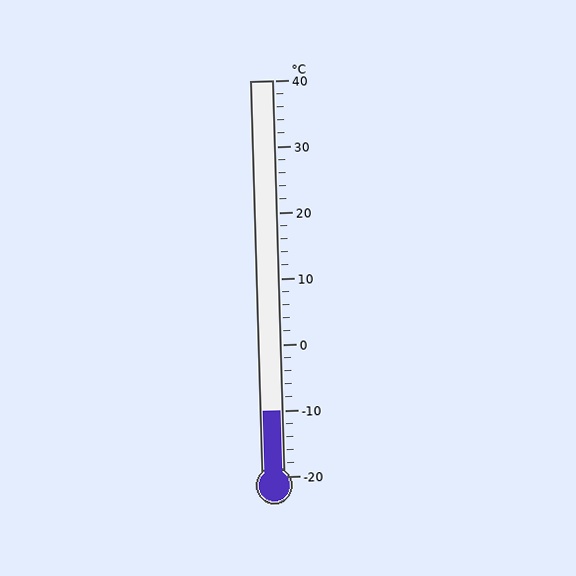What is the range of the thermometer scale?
The thermometer scale ranges from -20°C to 40°C.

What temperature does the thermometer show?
The thermometer shows approximately -10°C.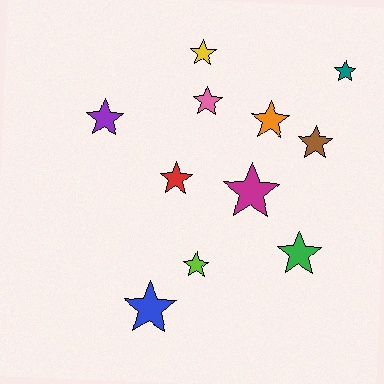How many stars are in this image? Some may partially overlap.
There are 11 stars.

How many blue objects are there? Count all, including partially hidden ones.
There is 1 blue object.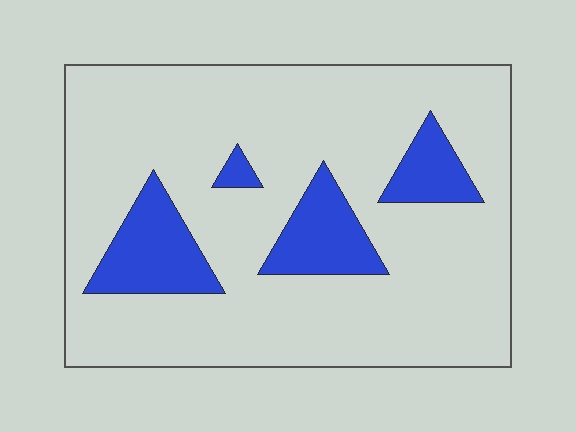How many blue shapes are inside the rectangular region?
4.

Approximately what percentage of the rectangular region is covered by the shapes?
Approximately 15%.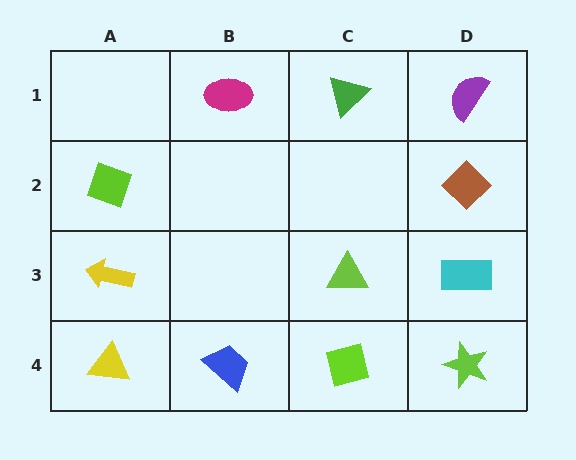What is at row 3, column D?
A cyan rectangle.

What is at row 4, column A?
A yellow triangle.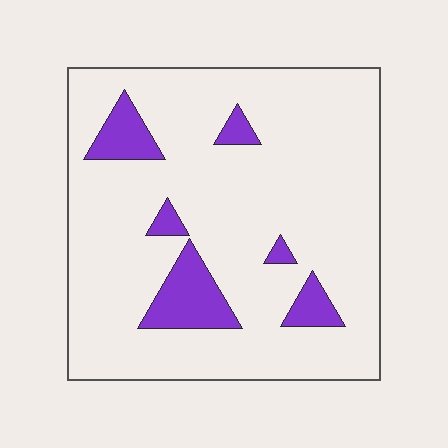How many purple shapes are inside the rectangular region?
6.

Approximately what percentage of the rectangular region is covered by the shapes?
Approximately 10%.